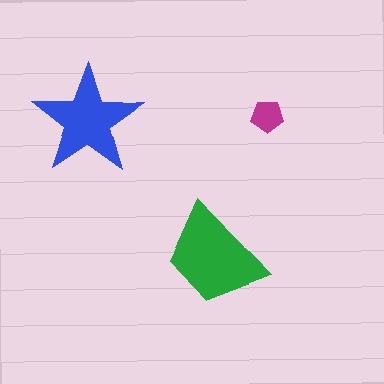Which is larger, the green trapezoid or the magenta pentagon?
The green trapezoid.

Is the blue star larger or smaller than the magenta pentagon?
Larger.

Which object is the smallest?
The magenta pentagon.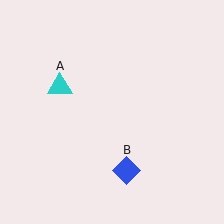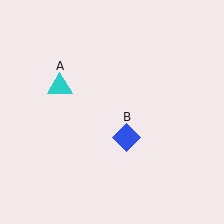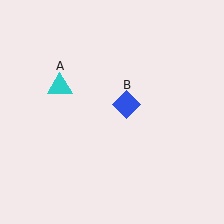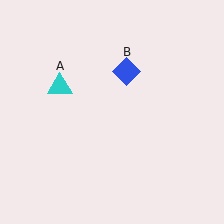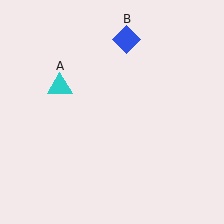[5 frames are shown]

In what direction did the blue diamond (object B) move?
The blue diamond (object B) moved up.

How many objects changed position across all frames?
1 object changed position: blue diamond (object B).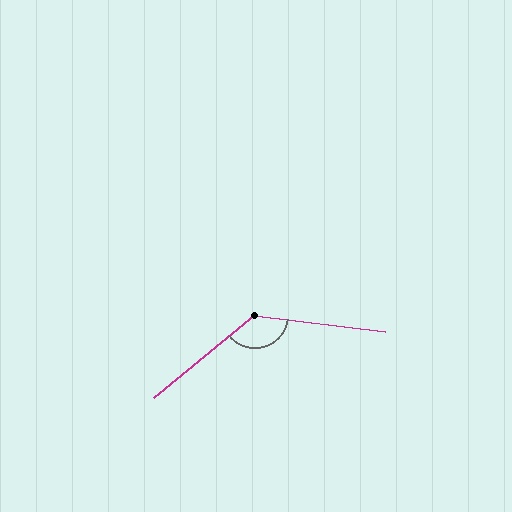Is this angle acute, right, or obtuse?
It is obtuse.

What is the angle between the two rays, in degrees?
Approximately 134 degrees.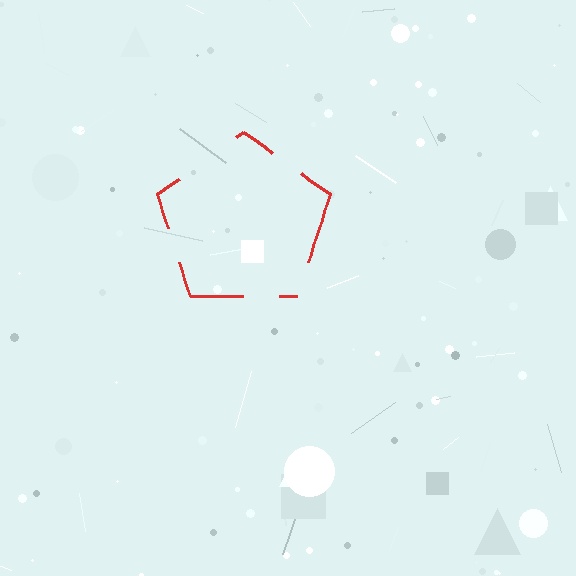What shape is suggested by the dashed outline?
The dashed outline suggests a pentagon.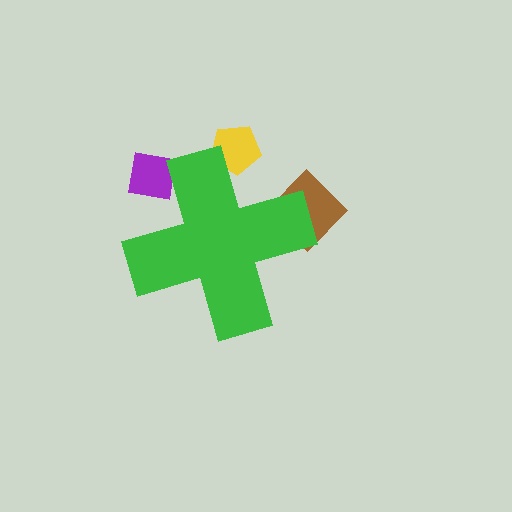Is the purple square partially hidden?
Yes, the purple square is partially hidden behind the green cross.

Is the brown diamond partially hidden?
Yes, the brown diamond is partially hidden behind the green cross.